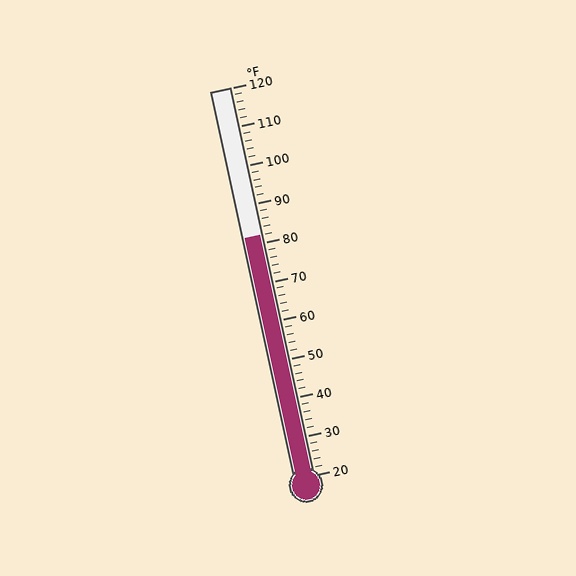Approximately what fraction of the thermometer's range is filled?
The thermometer is filled to approximately 60% of its range.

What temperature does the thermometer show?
The thermometer shows approximately 82°F.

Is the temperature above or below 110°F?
The temperature is below 110°F.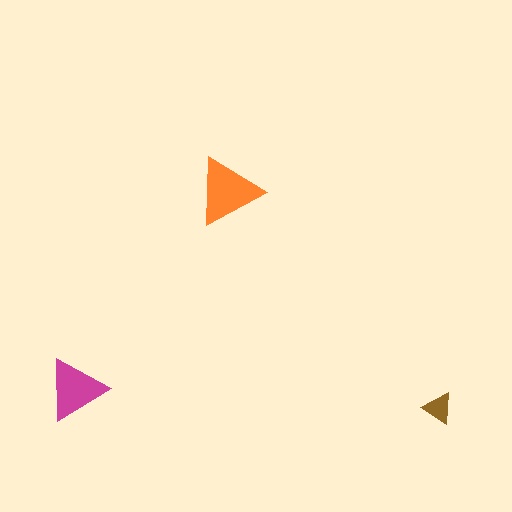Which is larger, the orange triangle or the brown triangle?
The orange one.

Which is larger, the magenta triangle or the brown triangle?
The magenta one.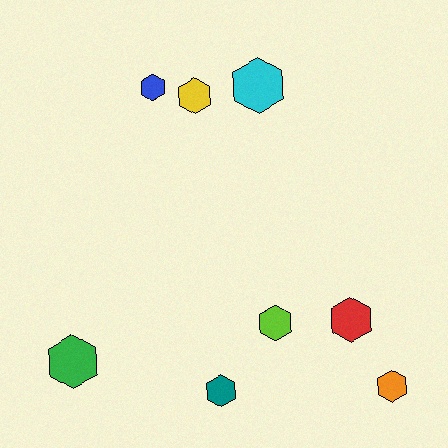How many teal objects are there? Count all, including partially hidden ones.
There is 1 teal object.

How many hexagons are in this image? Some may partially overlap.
There are 8 hexagons.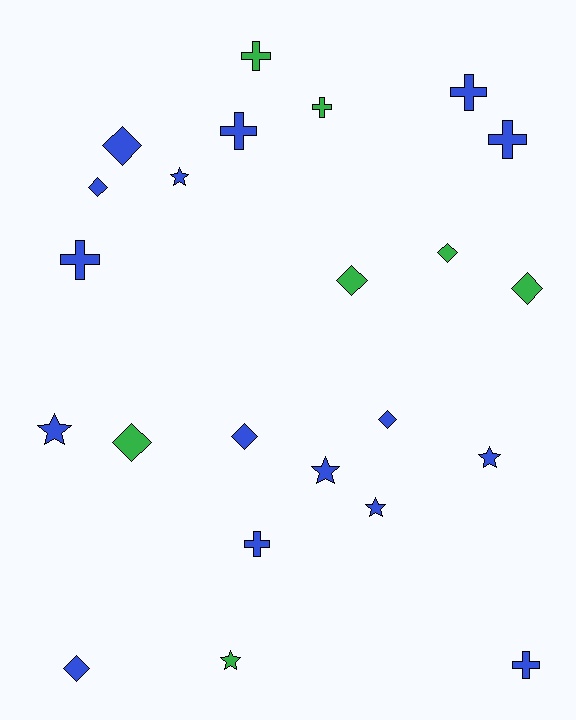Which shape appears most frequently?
Diamond, with 9 objects.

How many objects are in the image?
There are 23 objects.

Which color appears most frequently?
Blue, with 16 objects.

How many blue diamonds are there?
There are 5 blue diamonds.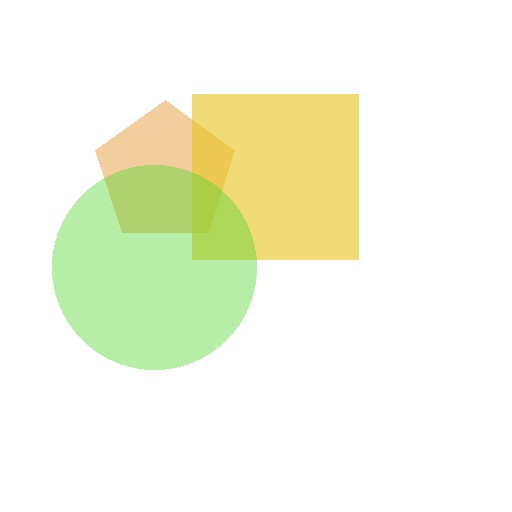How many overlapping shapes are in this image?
There are 3 overlapping shapes in the image.